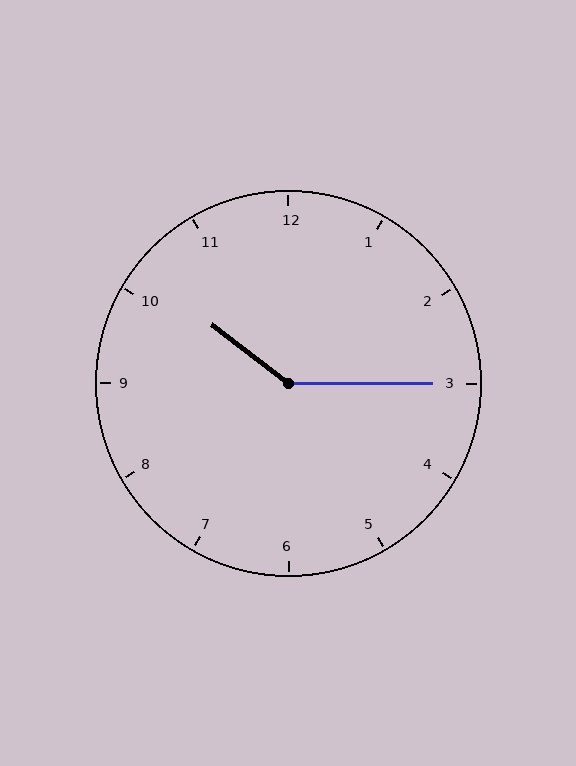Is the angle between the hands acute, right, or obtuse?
It is obtuse.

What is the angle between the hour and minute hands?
Approximately 142 degrees.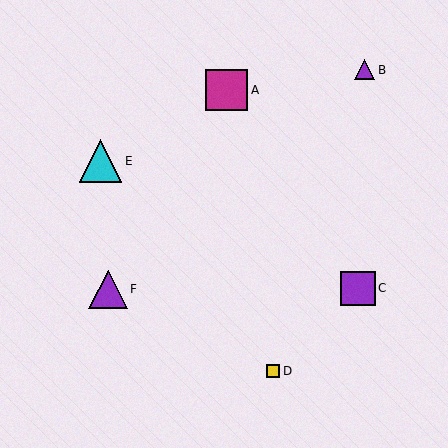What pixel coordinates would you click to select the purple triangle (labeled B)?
Click at (365, 70) to select the purple triangle B.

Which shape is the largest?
The cyan triangle (labeled E) is the largest.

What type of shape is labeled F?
Shape F is a purple triangle.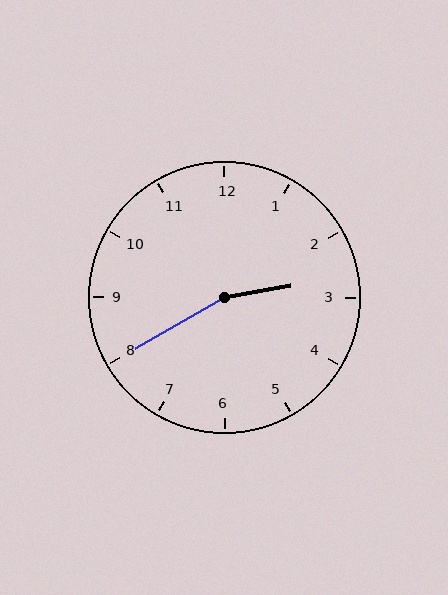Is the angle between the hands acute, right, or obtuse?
It is obtuse.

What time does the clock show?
2:40.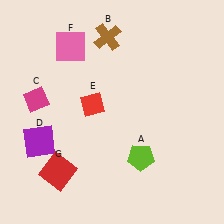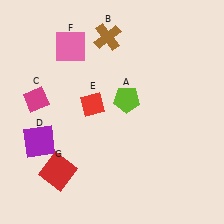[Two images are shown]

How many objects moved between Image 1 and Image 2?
1 object moved between the two images.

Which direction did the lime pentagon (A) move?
The lime pentagon (A) moved up.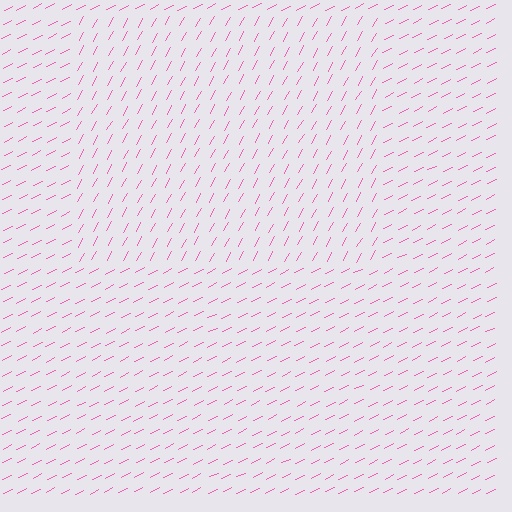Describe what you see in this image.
The image is filled with small pink line segments. A rectangle region in the image has lines oriented differently from the surrounding lines, creating a visible texture boundary.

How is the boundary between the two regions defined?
The boundary is defined purely by a change in line orientation (approximately 35 degrees difference). All lines are the same color and thickness.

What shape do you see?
I see a rectangle.